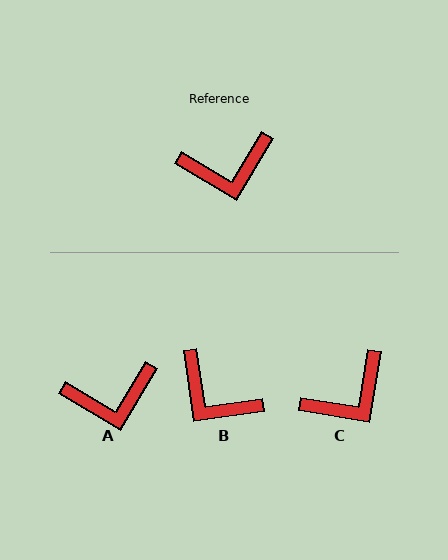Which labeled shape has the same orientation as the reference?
A.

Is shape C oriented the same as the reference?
No, it is off by about 22 degrees.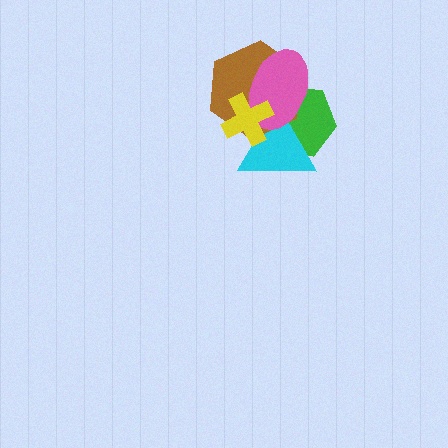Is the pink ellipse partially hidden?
Yes, it is partially covered by another shape.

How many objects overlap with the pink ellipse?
4 objects overlap with the pink ellipse.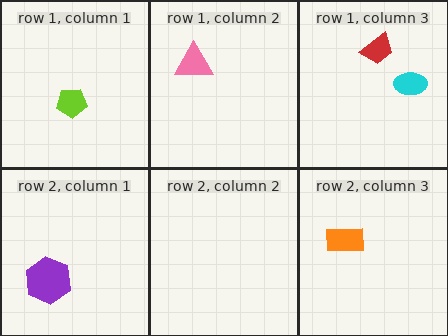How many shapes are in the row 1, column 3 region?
2.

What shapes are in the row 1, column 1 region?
The lime pentagon.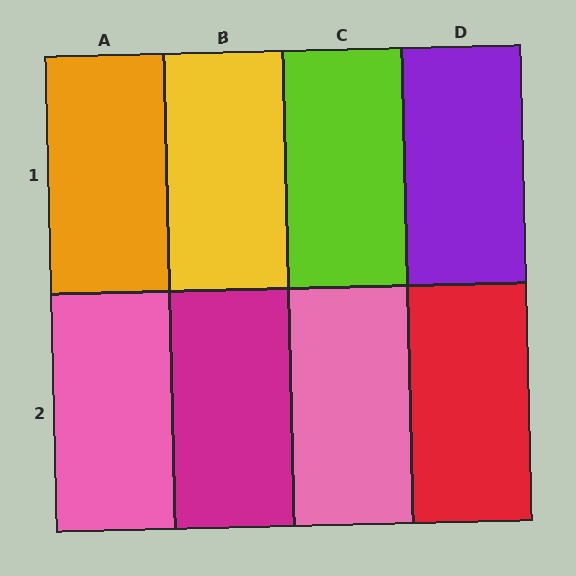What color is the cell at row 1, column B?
Yellow.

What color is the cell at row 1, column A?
Orange.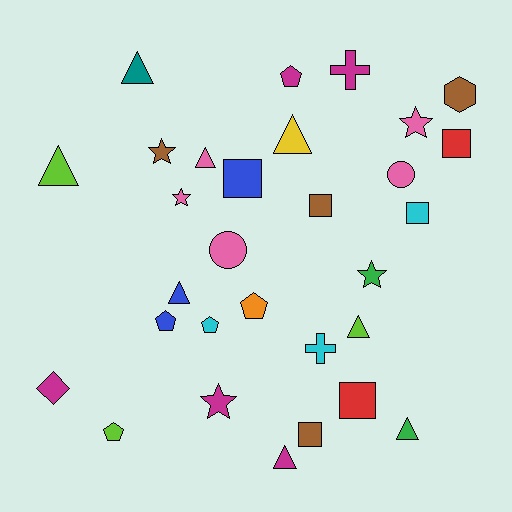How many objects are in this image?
There are 30 objects.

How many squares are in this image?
There are 6 squares.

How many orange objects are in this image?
There is 1 orange object.